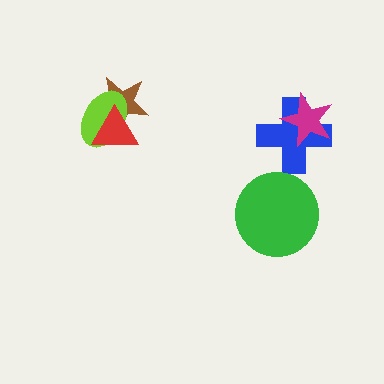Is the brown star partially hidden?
Yes, it is partially covered by another shape.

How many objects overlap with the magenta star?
1 object overlaps with the magenta star.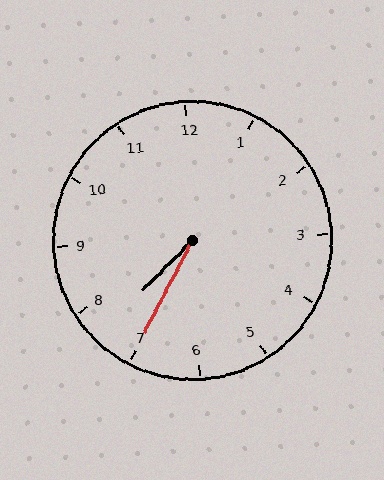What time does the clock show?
7:35.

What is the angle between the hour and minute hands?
Approximately 18 degrees.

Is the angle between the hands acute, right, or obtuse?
It is acute.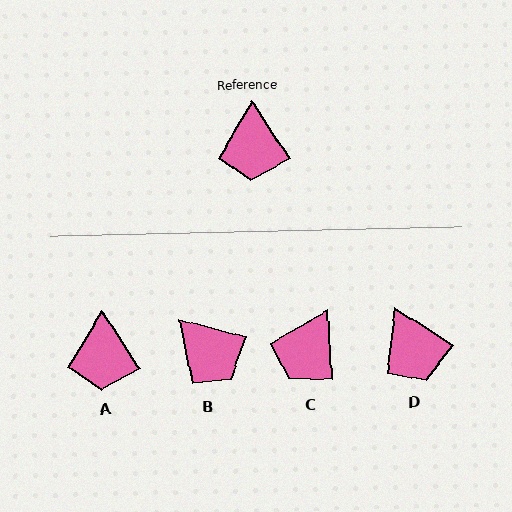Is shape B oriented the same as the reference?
No, it is off by about 42 degrees.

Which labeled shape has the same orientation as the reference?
A.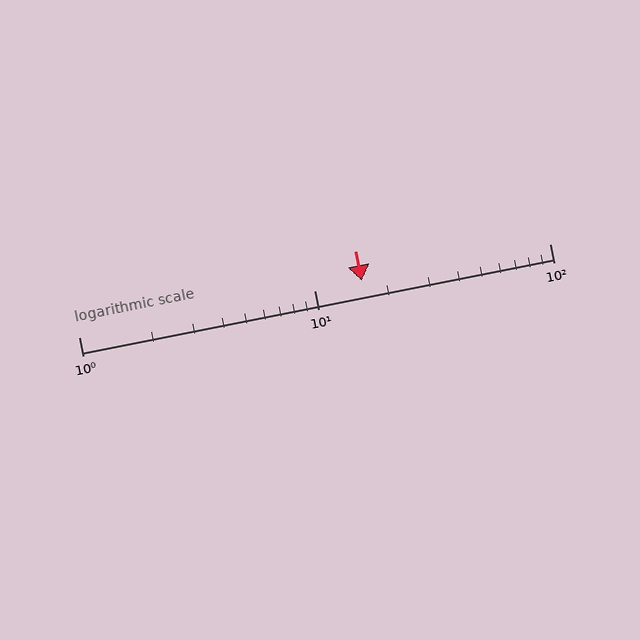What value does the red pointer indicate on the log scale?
The pointer indicates approximately 16.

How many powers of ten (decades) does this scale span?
The scale spans 2 decades, from 1 to 100.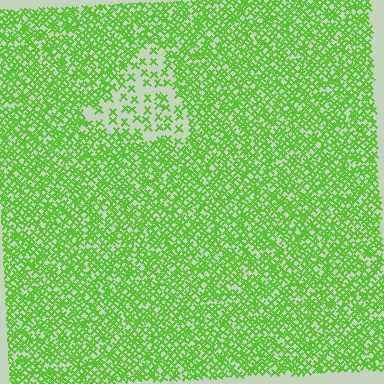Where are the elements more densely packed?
The elements are more densely packed outside the triangle boundary.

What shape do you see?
I see a triangle.